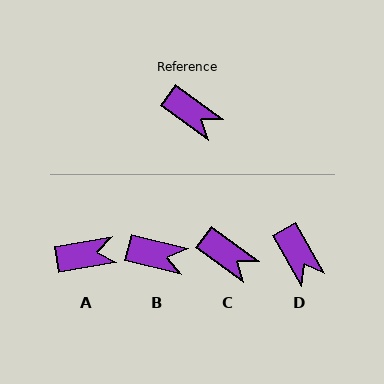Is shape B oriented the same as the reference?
No, it is off by about 22 degrees.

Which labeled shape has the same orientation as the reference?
C.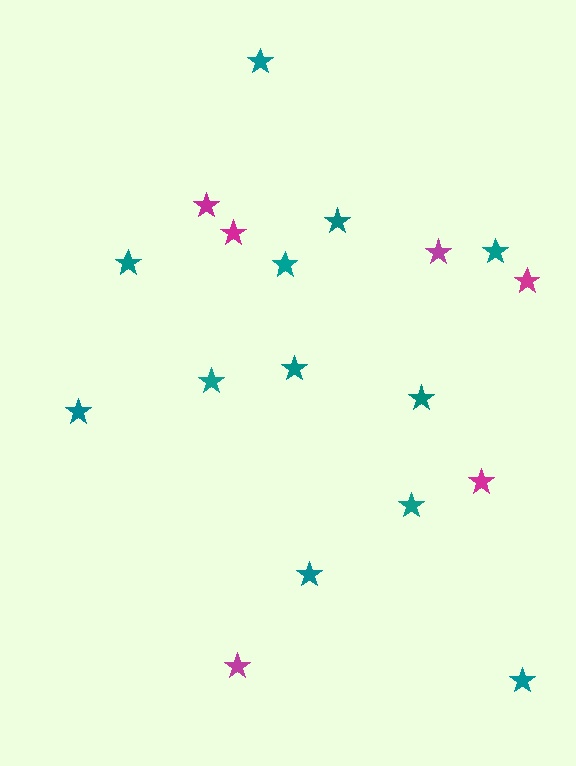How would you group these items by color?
There are 2 groups: one group of magenta stars (6) and one group of teal stars (12).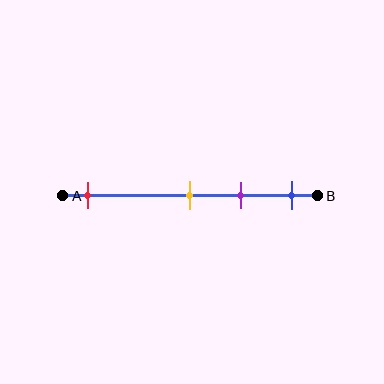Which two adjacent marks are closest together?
The yellow and purple marks are the closest adjacent pair.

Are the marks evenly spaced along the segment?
No, the marks are not evenly spaced.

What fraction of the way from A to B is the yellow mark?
The yellow mark is approximately 50% (0.5) of the way from A to B.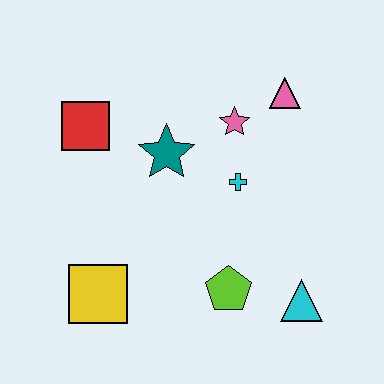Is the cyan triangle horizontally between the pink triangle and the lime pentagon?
No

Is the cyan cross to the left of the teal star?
No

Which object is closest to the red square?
The teal star is closest to the red square.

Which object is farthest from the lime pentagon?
The red square is farthest from the lime pentagon.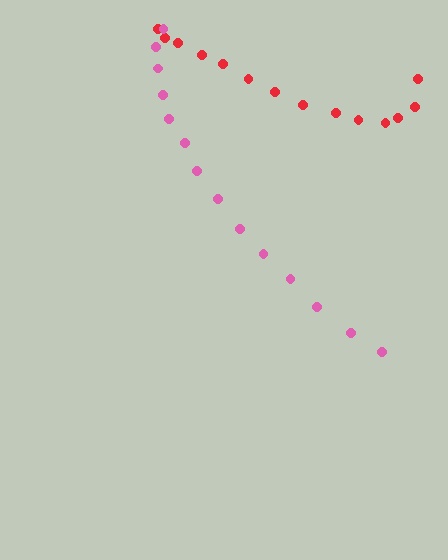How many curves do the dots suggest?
There are 2 distinct paths.